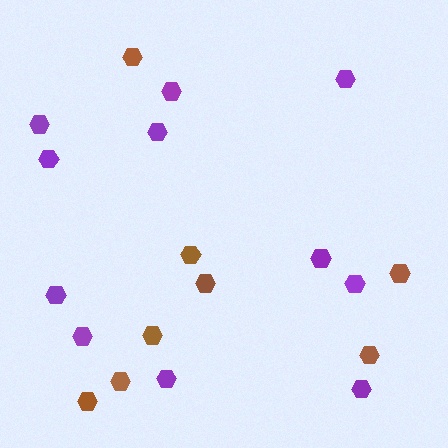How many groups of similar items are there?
There are 2 groups: one group of purple hexagons (11) and one group of brown hexagons (8).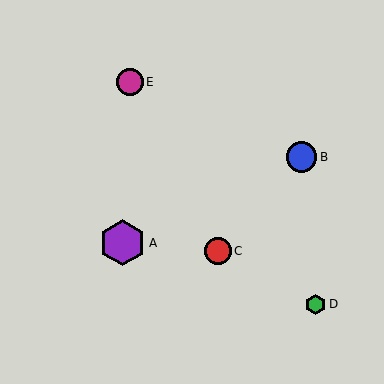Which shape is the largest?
The purple hexagon (labeled A) is the largest.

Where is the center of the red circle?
The center of the red circle is at (218, 251).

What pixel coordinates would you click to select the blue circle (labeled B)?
Click at (301, 157) to select the blue circle B.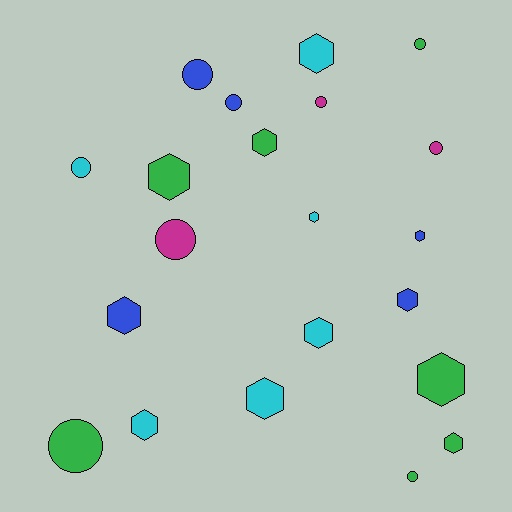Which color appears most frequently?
Green, with 7 objects.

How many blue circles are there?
There are 2 blue circles.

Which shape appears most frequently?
Hexagon, with 12 objects.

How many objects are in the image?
There are 21 objects.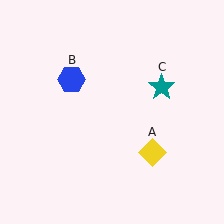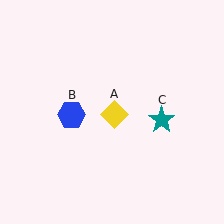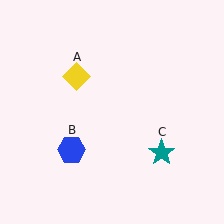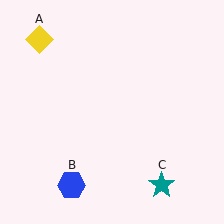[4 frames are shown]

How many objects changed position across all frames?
3 objects changed position: yellow diamond (object A), blue hexagon (object B), teal star (object C).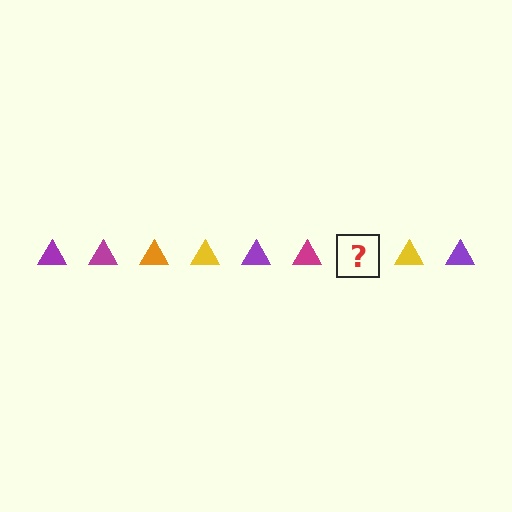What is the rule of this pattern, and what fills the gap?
The rule is that the pattern cycles through purple, magenta, orange, yellow triangles. The gap should be filled with an orange triangle.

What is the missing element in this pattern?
The missing element is an orange triangle.